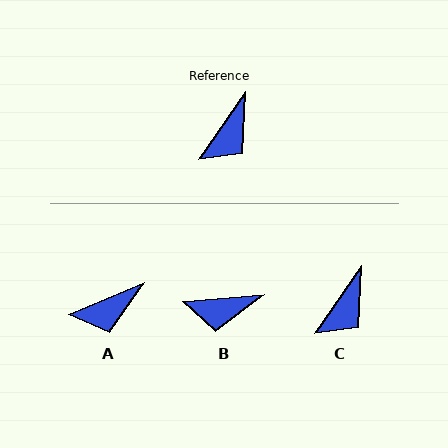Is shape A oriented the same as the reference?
No, it is off by about 32 degrees.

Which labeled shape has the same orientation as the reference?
C.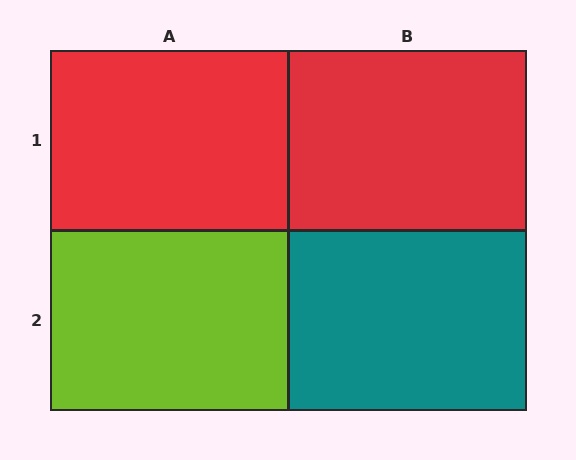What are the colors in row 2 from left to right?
Lime, teal.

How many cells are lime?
1 cell is lime.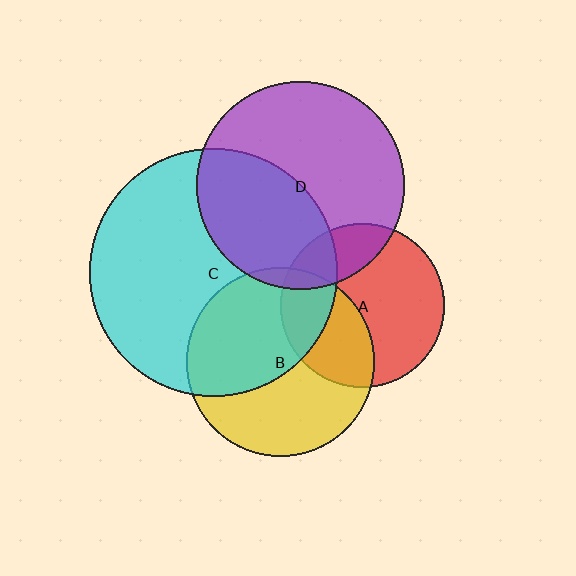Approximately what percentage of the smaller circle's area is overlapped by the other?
Approximately 35%.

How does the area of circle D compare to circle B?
Approximately 1.2 times.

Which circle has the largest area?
Circle C (cyan).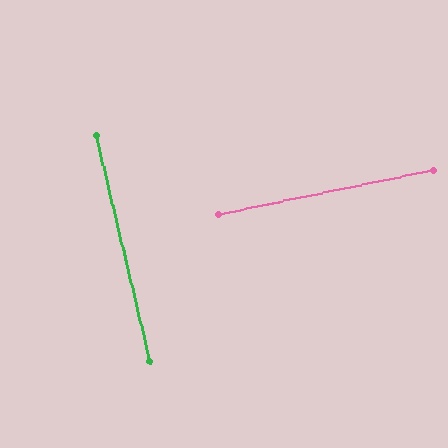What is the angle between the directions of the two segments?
Approximately 88 degrees.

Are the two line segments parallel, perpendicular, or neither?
Perpendicular — they meet at approximately 88°.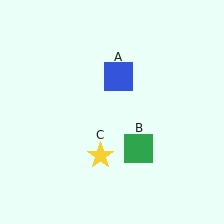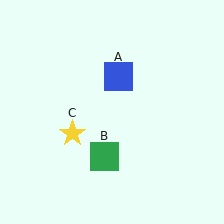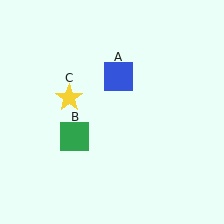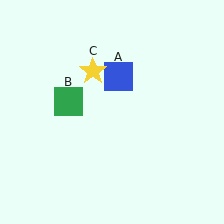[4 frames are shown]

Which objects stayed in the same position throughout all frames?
Blue square (object A) remained stationary.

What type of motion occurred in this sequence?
The green square (object B), yellow star (object C) rotated clockwise around the center of the scene.